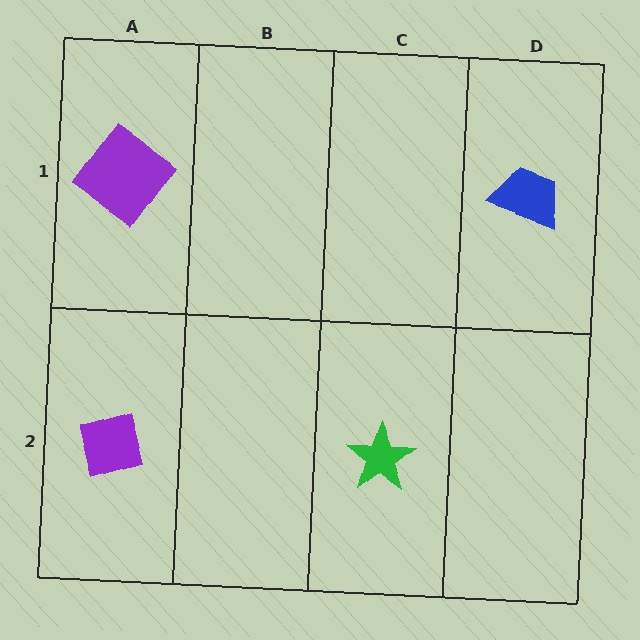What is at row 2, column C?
A green star.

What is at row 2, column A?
A purple square.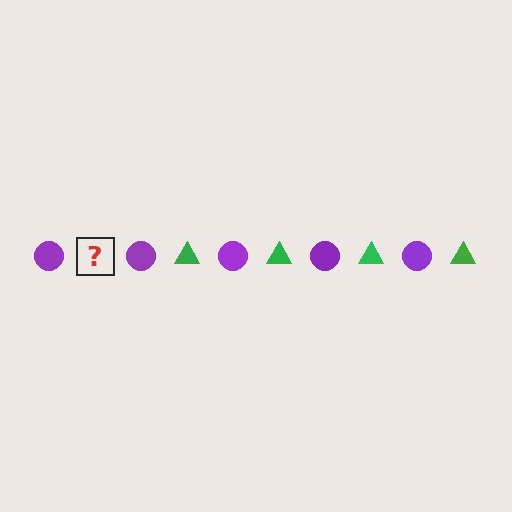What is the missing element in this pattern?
The missing element is a green triangle.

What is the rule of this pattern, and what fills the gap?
The rule is that the pattern alternates between purple circle and green triangle. The gap should be filled with a green triangle.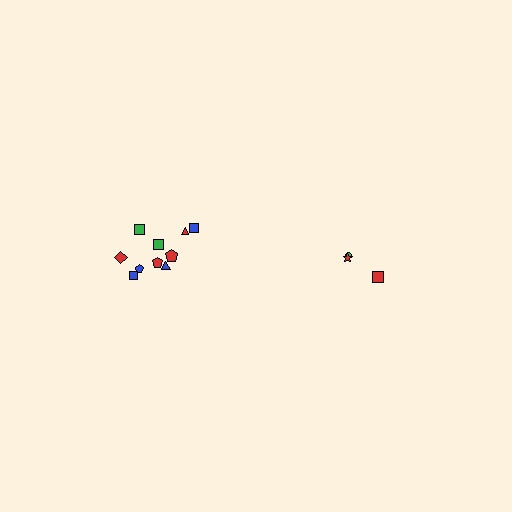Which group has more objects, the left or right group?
The left group.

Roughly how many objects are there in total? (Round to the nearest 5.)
Roughly 15 objects in total.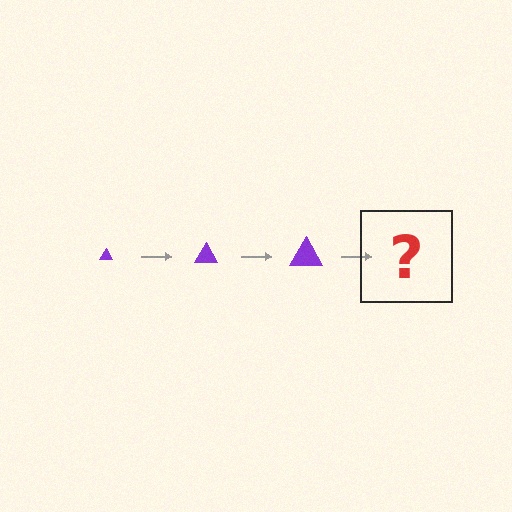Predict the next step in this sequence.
The next step is a purple triangle, larger than the previous one.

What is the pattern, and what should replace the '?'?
The pattern is that the triangle gets progressively larger each step. The '?' should be a purple triangle, larger than the previous one.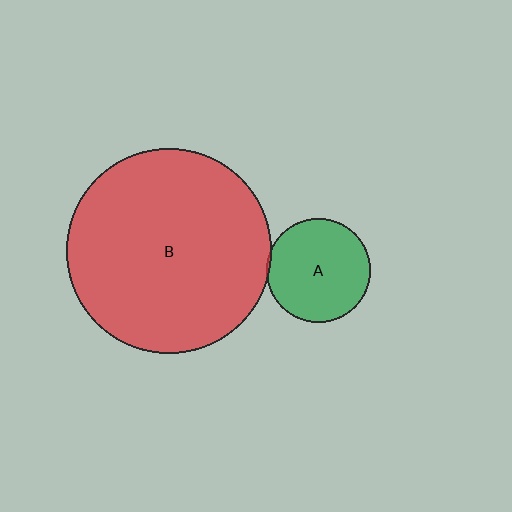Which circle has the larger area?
Circle B (red).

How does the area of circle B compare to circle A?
Approximately 3.9 times.